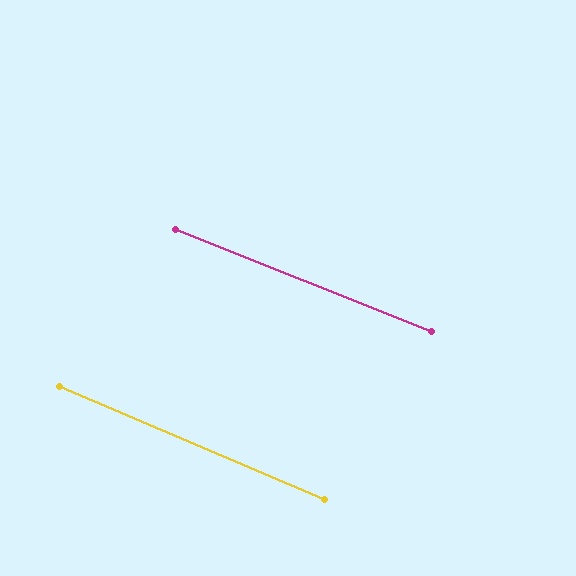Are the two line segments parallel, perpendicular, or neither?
Parallel — their directions differ by only 1.1°.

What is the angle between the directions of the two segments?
Approximately 1 degree.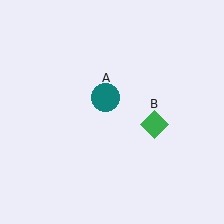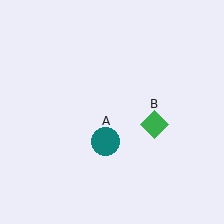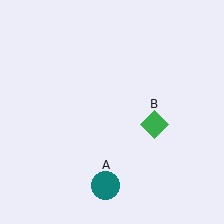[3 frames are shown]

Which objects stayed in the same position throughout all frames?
Green diamond (object B) remained stationary.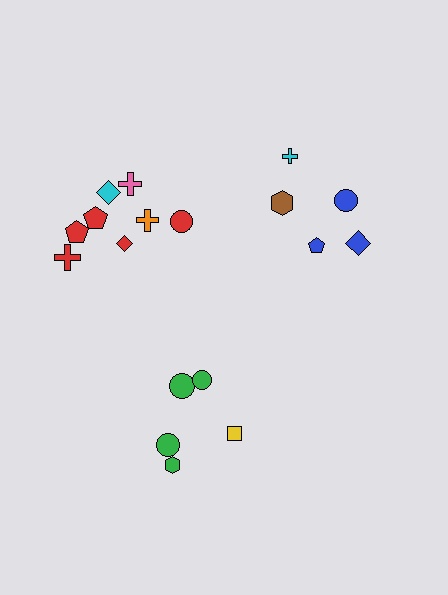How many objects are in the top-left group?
There are 8 objects.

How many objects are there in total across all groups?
There are 18 objects.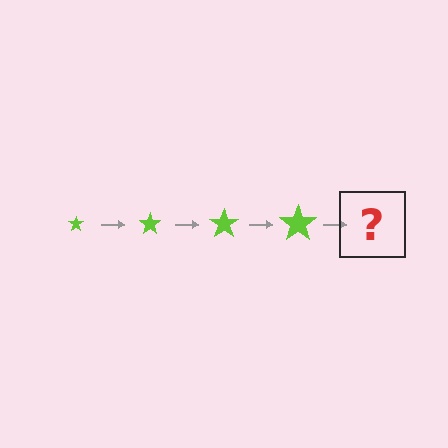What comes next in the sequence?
The next element should be a lime star, larger than the previous one.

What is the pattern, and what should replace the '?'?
The pattern is that the star gets progressively larger each step. The '?' should be a lime star, larger than the previous one.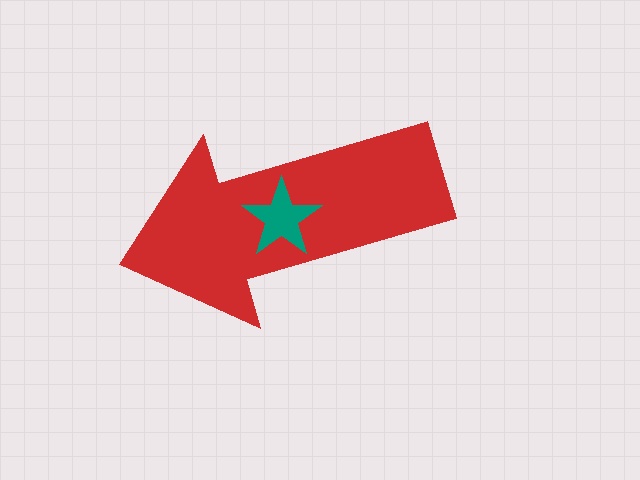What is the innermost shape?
The teal star.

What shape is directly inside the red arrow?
The teal star.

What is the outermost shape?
The red arrow.